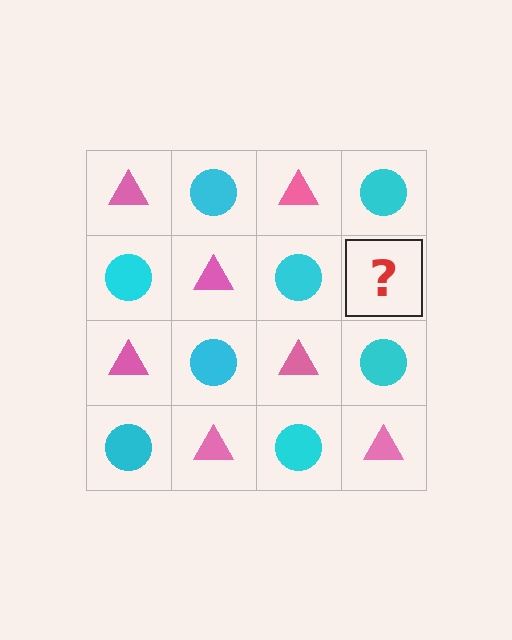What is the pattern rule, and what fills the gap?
The rule is that it alternates pink triangle and cyan circle in a checkerboard pattern. The gap should be filled with a pink triangle.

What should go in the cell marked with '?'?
The missing cell should contain a pink triangle.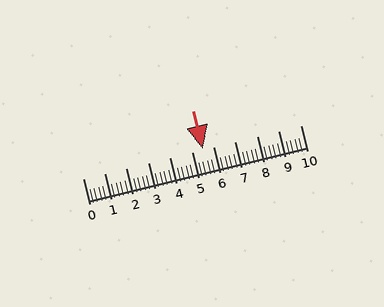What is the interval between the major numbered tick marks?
The major tick marks are spaced 1 units apart.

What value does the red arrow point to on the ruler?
The red arrow points to approximately 5.5.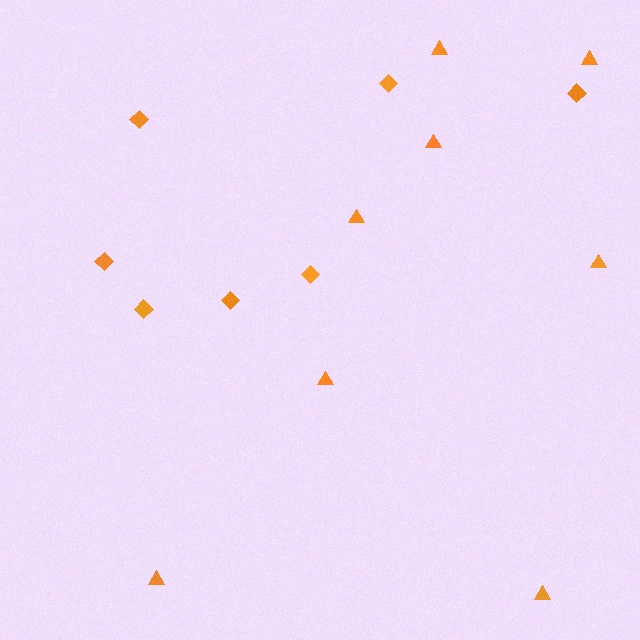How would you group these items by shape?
There are 2 groups: one group of diamonds (7) and one group of triangles (8).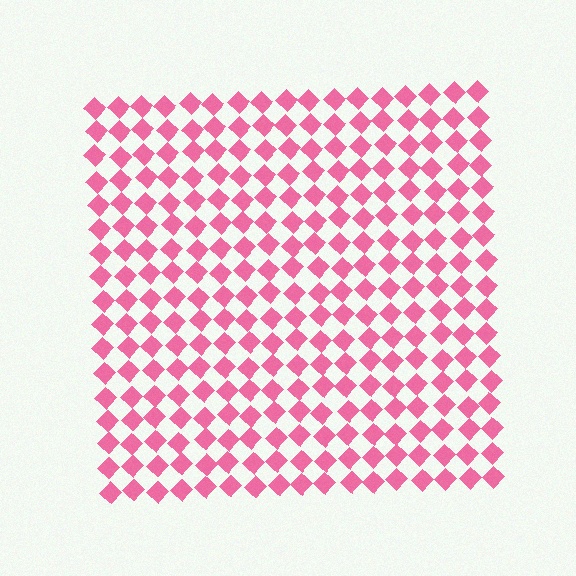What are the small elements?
The small elements are diamonds.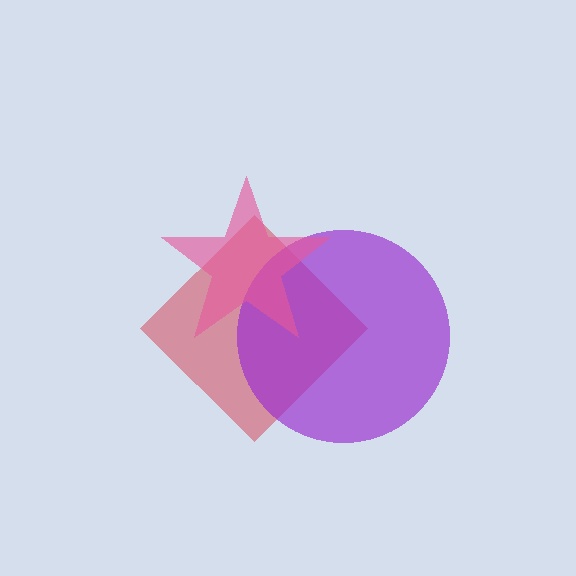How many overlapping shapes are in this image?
There are 3 overlapping shapes in the image.